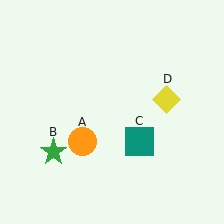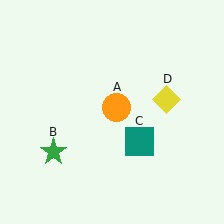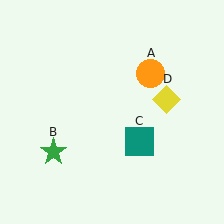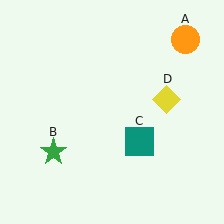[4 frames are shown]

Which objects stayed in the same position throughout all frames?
Green star (object B) and teal square (object C) and yellow diamond (object D) remained stationary.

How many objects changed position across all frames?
1 object changed position: orange circle (object A).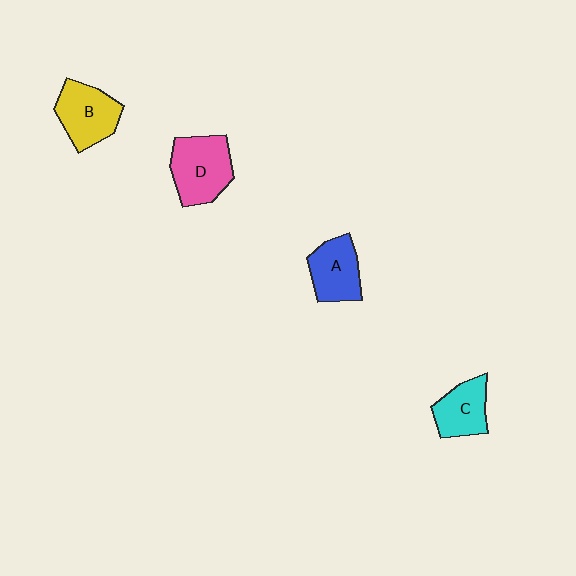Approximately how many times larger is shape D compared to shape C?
Approximately 1.4 times.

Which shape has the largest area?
Shape D (pink).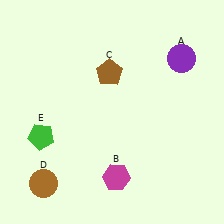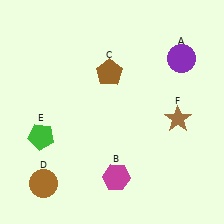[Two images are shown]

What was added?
A brown star (F) was added in Image 2.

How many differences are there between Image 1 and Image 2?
There is 1 difference between the two images.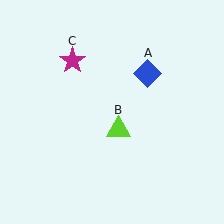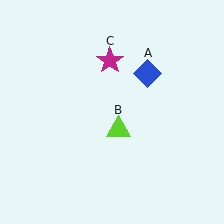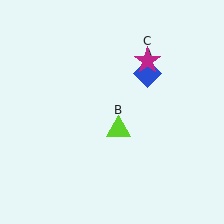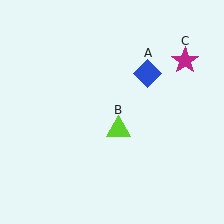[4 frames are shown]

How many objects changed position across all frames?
1 object changed position: magenta star (object C).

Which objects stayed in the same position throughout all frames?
Blue diamond (object A) and lime triangle (object B) remained stationary.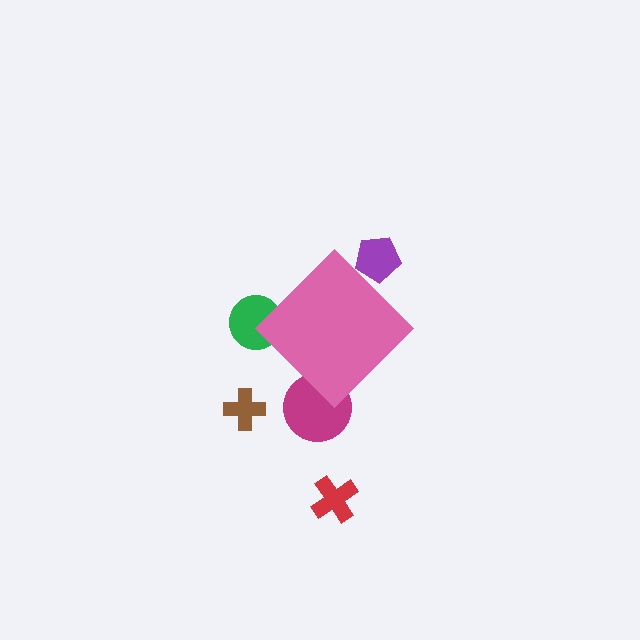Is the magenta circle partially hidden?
Yes, the magenta circle is partially hidden behind the pink diamond.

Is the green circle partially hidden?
Yes, the green circle is partially hidden behind the pink diamond.